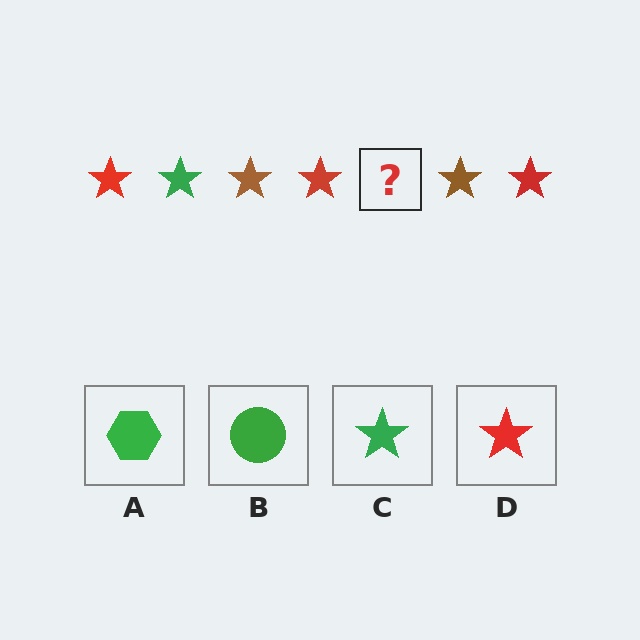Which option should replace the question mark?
Option C.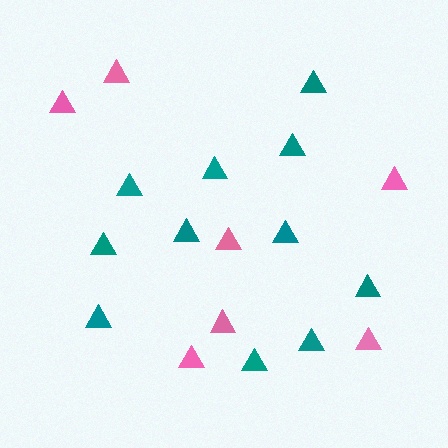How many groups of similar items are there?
There are 2 groups: one group of pink triangles (7) and one group of teal triangles (11).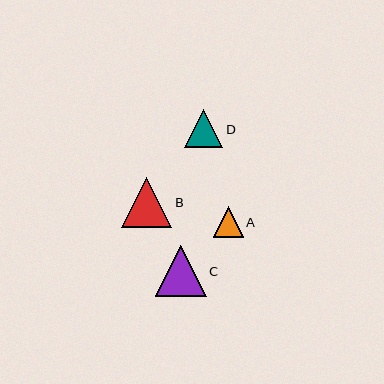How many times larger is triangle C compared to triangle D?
Triangle C is approximately 1.3 times the size of triangle D.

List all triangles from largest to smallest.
From largest to smallest: C, B, D, A.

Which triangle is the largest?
Triangle C is the largest with a size of approximately 51 pixels.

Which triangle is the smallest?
Triangle A is the smallest with a size of approximately 30 pixels.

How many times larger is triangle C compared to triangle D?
Triangle C is approximately 1.3 times the size of triangle D.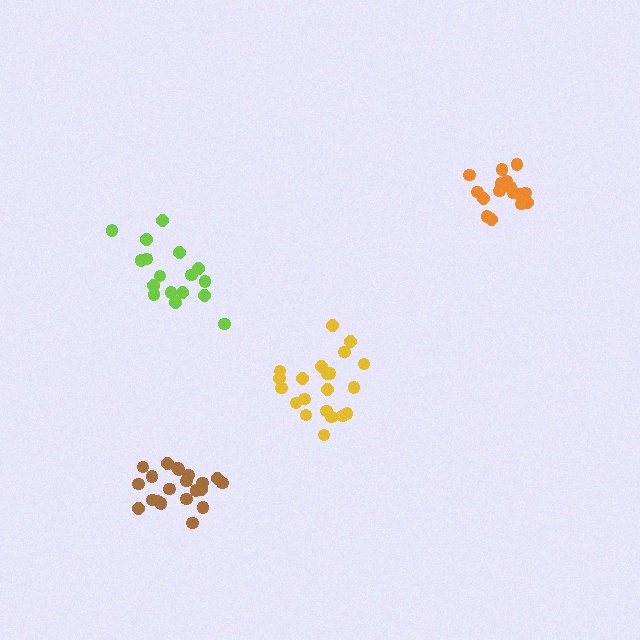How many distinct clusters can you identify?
There are 4 distinct clusters.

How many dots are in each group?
Group 1: 21 dots, Group 2: 21 dots, Group 3: 18 dots, Group 4: 17 dots (77 total).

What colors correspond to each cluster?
The clusters are colored: yellow, brown, orange, lime.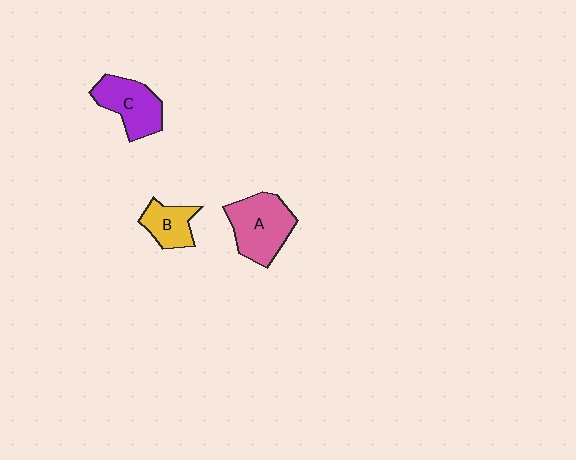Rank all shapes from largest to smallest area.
From largest to smallest: A (pink), C (purple), B (yellow).